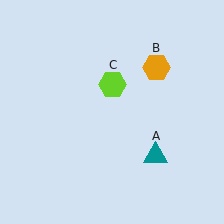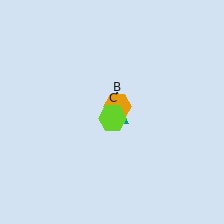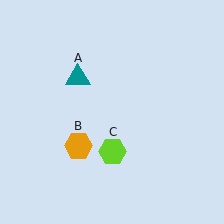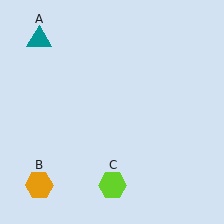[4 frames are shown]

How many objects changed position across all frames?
3 objects changed position: teal triangle (object A), orange hexagon (object B), lime hexagon (object C).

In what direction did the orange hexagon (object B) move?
The orange hexagon (object B) moved down and to the left.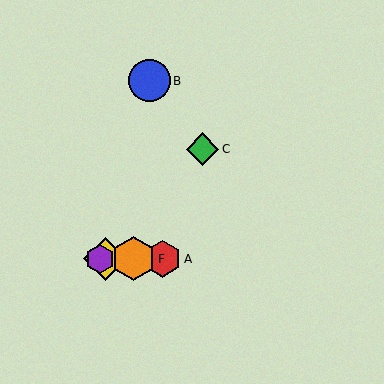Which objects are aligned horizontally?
Objects A, D, E, F are aligned horizontally.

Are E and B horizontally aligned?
No, E is at y≈259 and B is at y≈81.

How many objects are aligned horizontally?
4 objects (A, D, E, F) are aligned horizontally.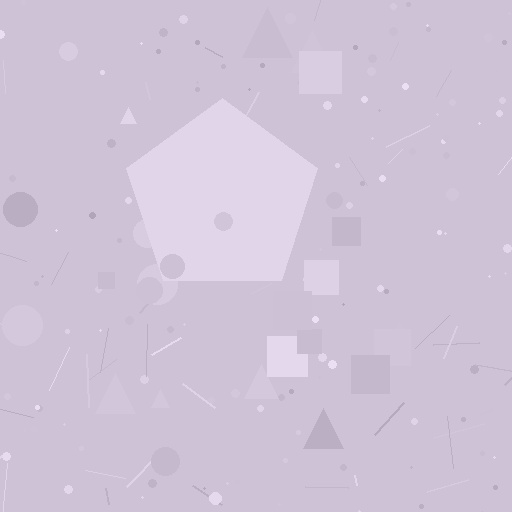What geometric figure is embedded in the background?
A pentagon is embedded in the background.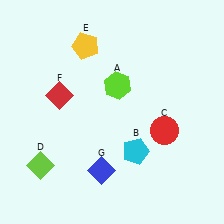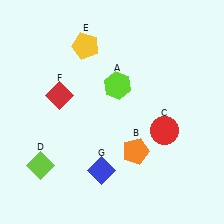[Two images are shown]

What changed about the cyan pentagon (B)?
In Image 1, B is cyan. In Image 2, it changed to orange.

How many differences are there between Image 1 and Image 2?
There is 1 difference between the two images.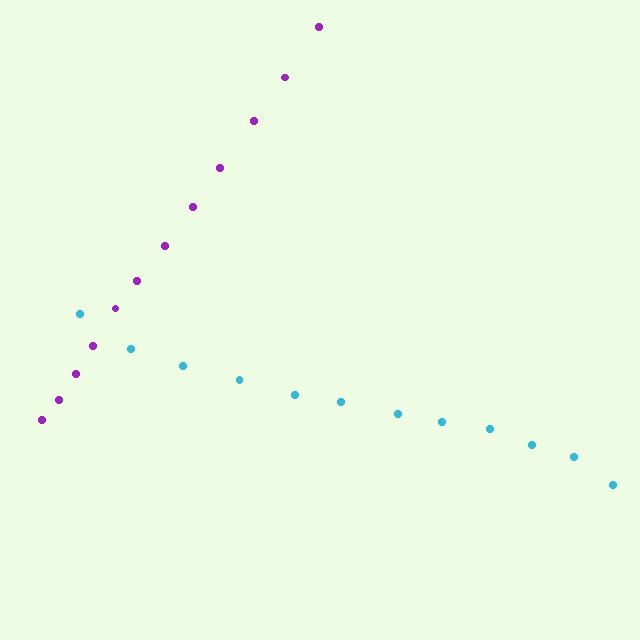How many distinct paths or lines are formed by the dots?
There are 2 distinct paths.